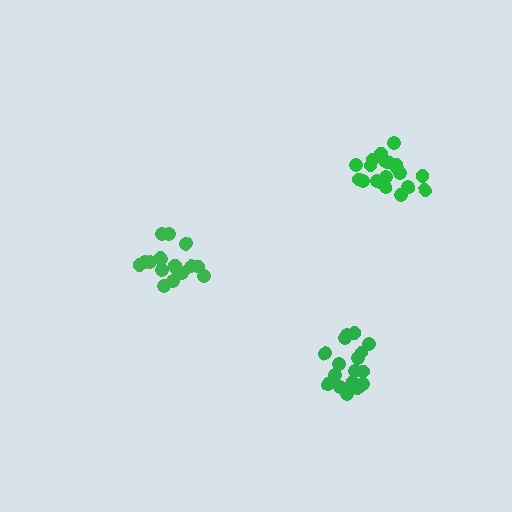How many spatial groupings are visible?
There are 3 spatial groupings.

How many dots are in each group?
Group 1: 19 dots, Group 2: 17 dots, Group 3: 20 dots (56 total).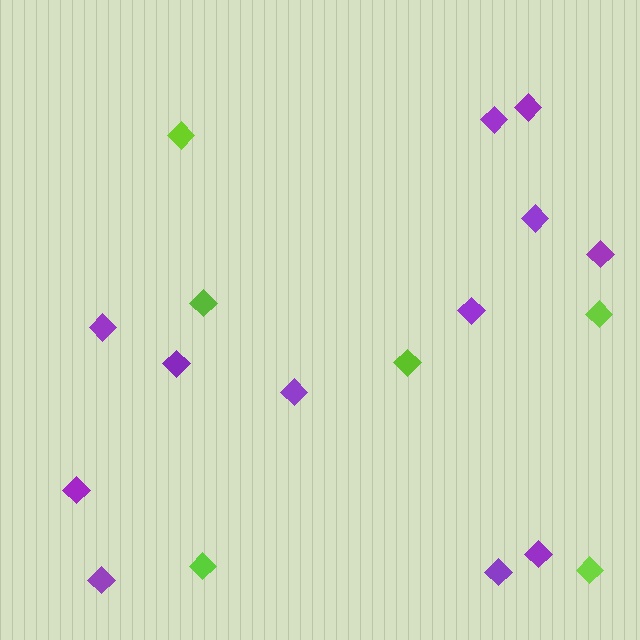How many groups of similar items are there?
There are 2 groups: one group of lime diamonds (6) and one group of purple diamonds (12).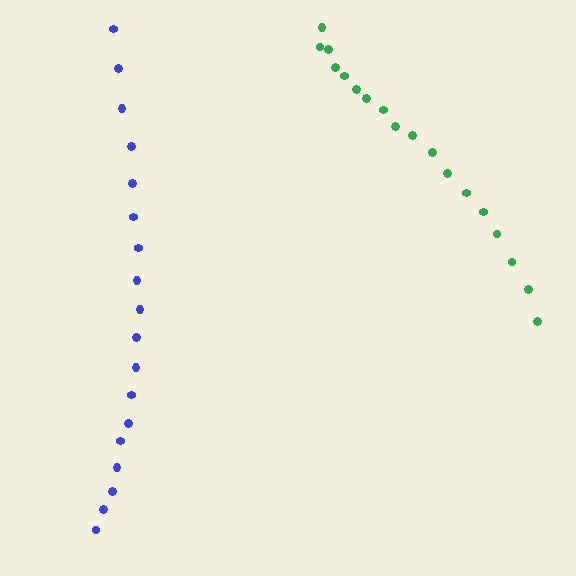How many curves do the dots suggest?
There are 2 distinct paths.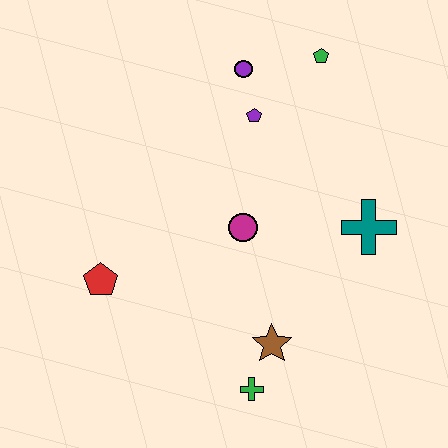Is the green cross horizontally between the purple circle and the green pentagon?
Yes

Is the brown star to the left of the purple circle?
No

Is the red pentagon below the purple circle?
Yes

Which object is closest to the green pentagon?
The purple circle is closest to the green pentagon.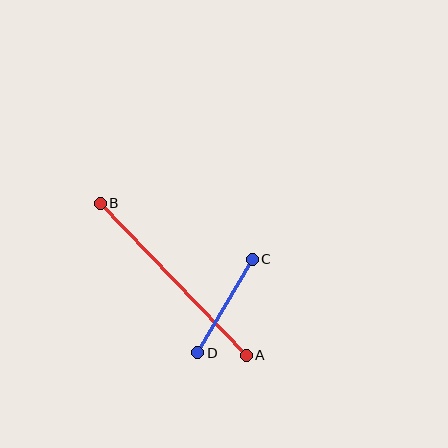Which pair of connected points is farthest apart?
Points A and B are farthest apart.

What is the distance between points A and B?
The distance is approximately 211 pixels.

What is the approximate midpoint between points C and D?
The midpoint is at approximately (225, 306) pixels.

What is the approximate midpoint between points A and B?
The midpoint is at approximately (173, 279) pixels.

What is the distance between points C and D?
The distance is approximately 108 pixels.